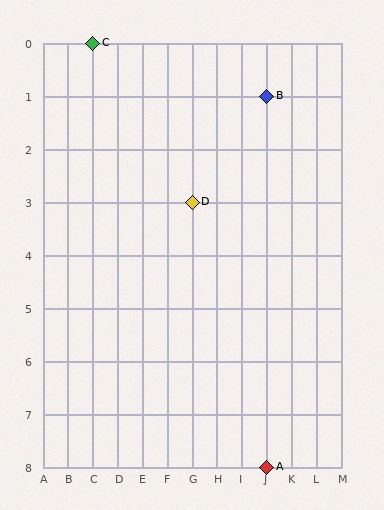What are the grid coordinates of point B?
Point B is at grid coordinates (J, 1).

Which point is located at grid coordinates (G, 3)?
Point D is at (G, 3).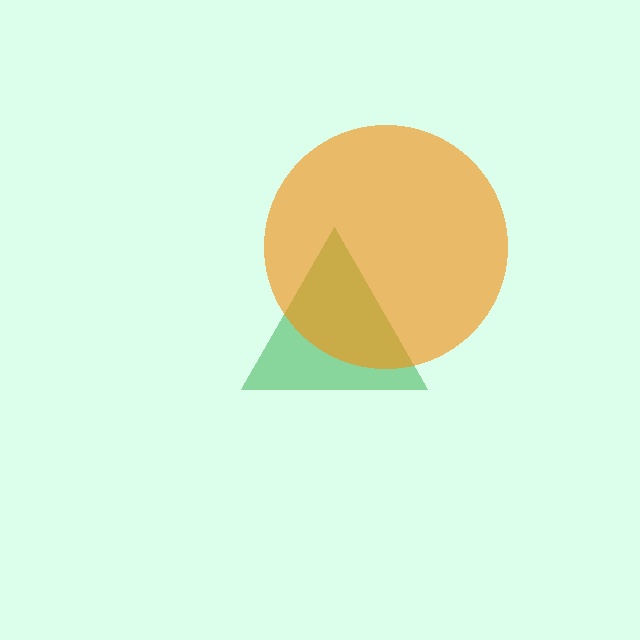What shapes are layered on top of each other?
The layered shapes are: a green triangle, an orange circle.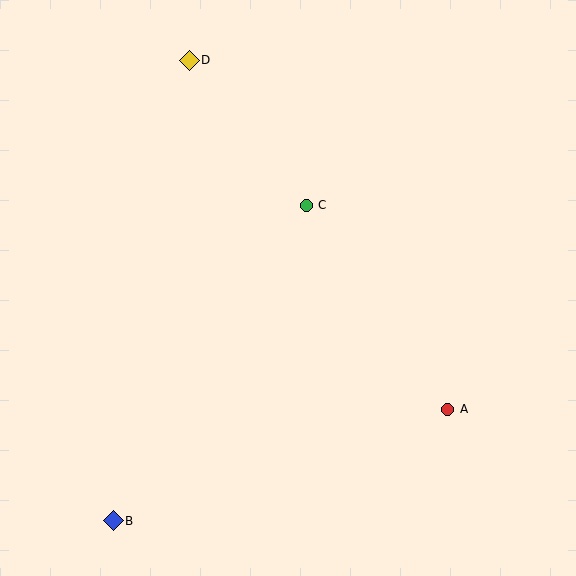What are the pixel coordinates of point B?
Point B is at (113, 521).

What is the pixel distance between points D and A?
The distance between D and A is 434 pixels.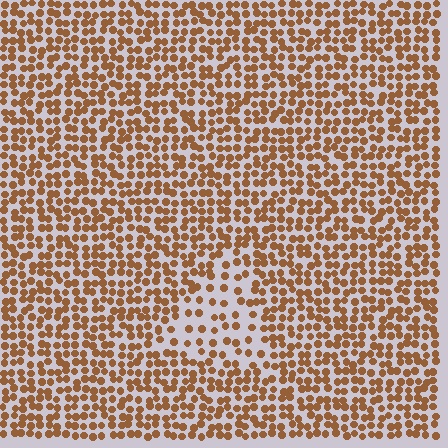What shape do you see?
I see a triangle.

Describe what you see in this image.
The image contains small brown elements arranged at two different densities. A triangle-shaped region is visible where the elements are less densely packed than the surrounding area.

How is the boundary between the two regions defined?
The boundary is defined by a change in element density (approximately 2.1x ratio). All elements are the same color, size, and shape.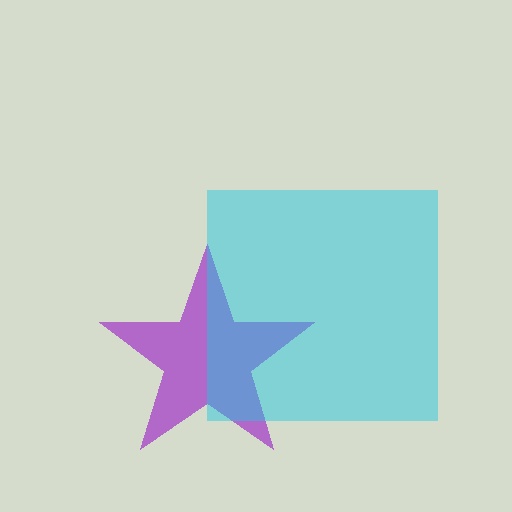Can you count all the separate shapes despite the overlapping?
Yes, there are 2 separate shapes.